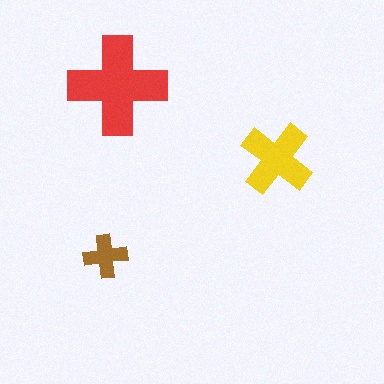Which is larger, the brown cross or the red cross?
The red one.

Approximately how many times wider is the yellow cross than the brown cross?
About 1.5 times wider.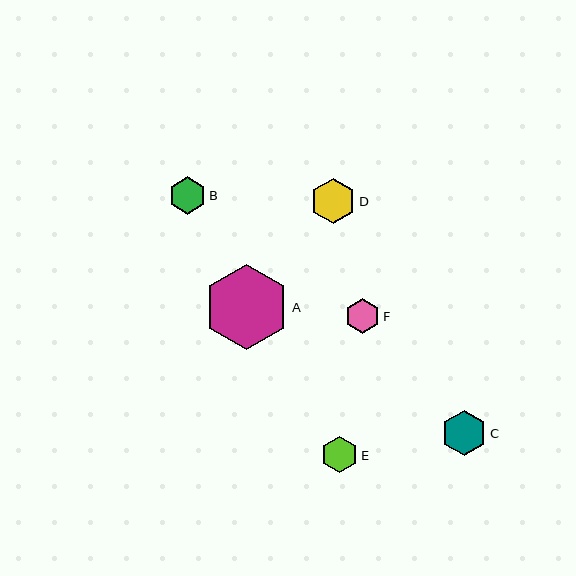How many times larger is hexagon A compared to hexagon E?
Hexagon A is approximately 2.4 times the size of hexagon E.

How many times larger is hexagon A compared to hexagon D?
Hexagon A is approximately 1.9 times the size of hexagon D.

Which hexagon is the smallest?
Hexagon F is the smallest with a size of approximately 35 pixels.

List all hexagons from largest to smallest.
From largest to smallest: A, C, D, B, E, F.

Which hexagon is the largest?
Hexagon A is the largest with a size of approximately 86 pixels.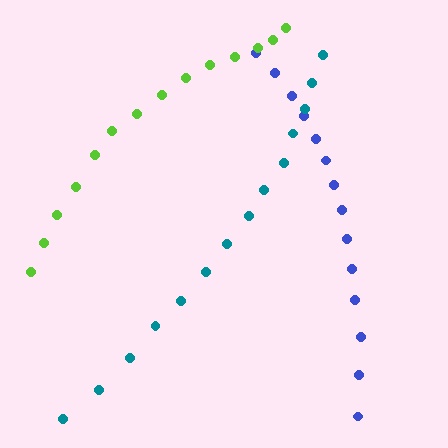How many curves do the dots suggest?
There are 3 distinct paths.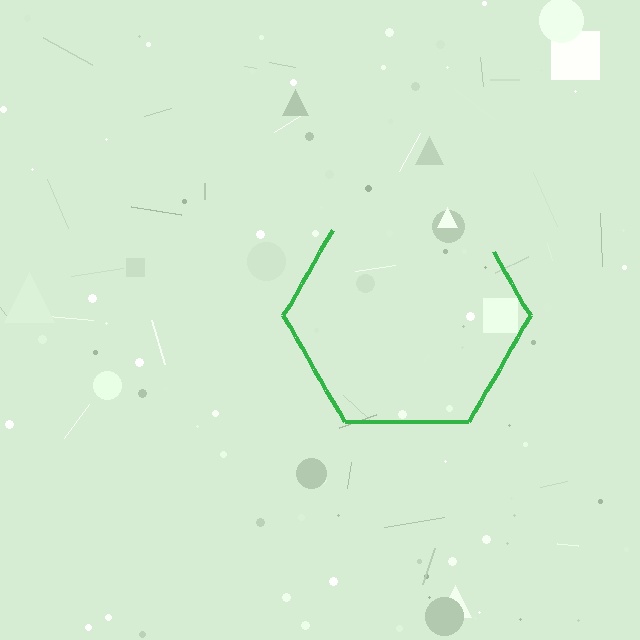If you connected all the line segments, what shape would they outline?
They would outline a hexagon.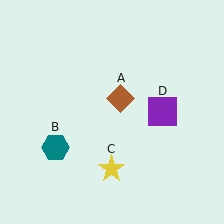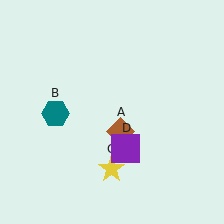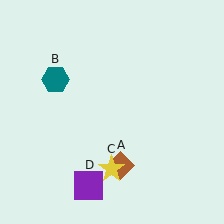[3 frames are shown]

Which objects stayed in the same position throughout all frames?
Yellow star (object C) remained stationary.